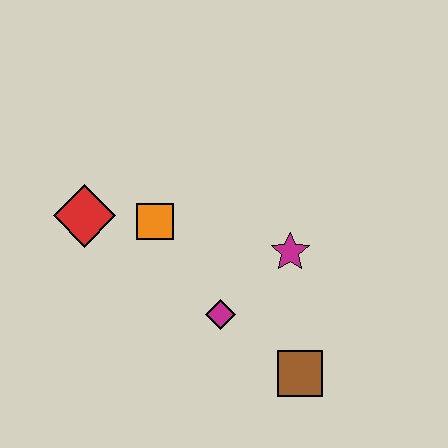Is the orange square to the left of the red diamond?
No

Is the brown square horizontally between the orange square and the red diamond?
No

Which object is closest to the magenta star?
The magenta diamond is closest to the magenta star.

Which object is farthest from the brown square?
The red diamond is farthest from the brown square.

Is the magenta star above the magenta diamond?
Yes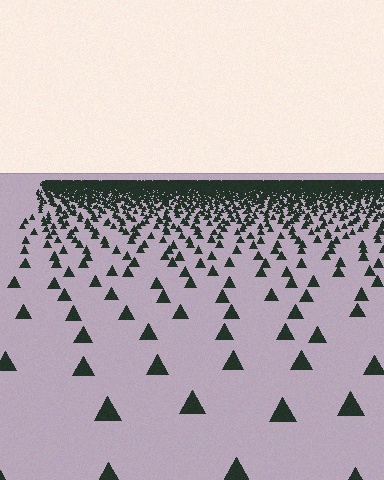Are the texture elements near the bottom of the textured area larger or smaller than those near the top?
Larger. Near the bottom, elements are closer to the viewer and appear at a bigger on-screen size.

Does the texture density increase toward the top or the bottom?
Density increases toward the top.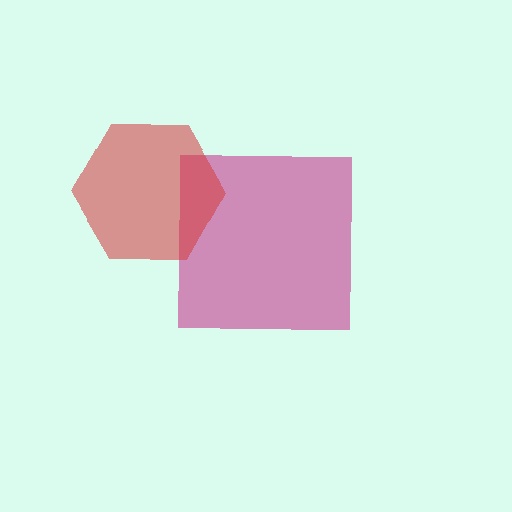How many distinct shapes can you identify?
There are 2 distinct shapes: a magenta square, a red hexagon.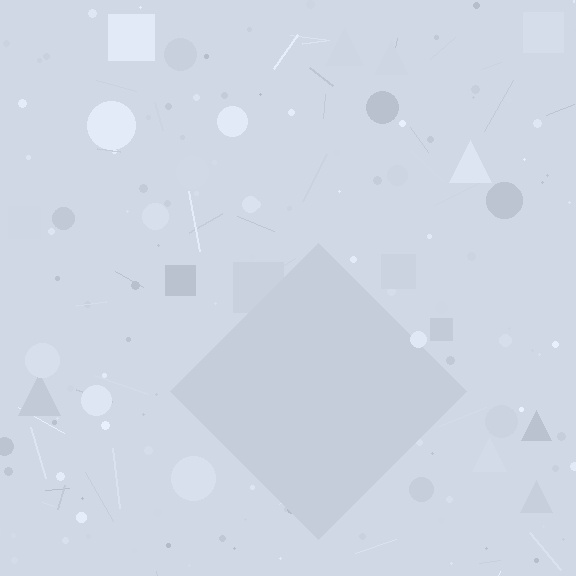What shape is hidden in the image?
A diamond is hidden in the image.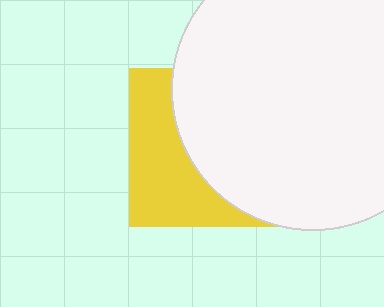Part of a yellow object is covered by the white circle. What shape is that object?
It is a square.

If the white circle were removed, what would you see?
You would see the complete yellow square.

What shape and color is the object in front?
The object in front is a white circle.